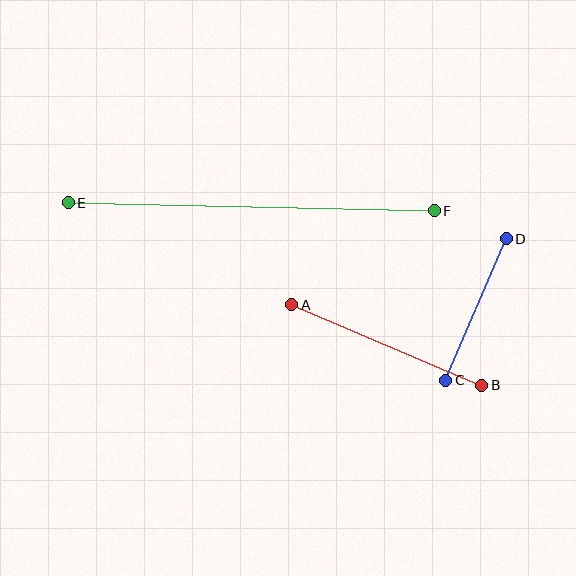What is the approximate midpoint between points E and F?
The midpoint is at approximately (251, 207) pixels.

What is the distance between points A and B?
The distance is approximately 206 pixels.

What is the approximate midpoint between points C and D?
The midpoint is at approximately (476, 309) pixels.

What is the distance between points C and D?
The distance is approximately 154 pixels.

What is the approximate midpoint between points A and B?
The midpoint is at approximately (387, 345) pixels.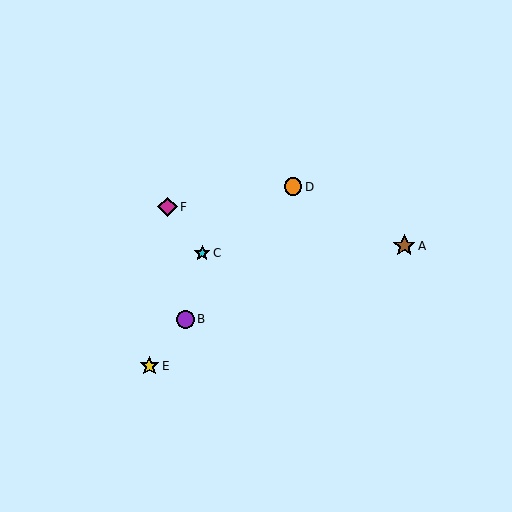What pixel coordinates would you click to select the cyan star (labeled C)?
Click at (202, 253) to select the cyan star C.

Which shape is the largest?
The brown star (labeled A) is the largest.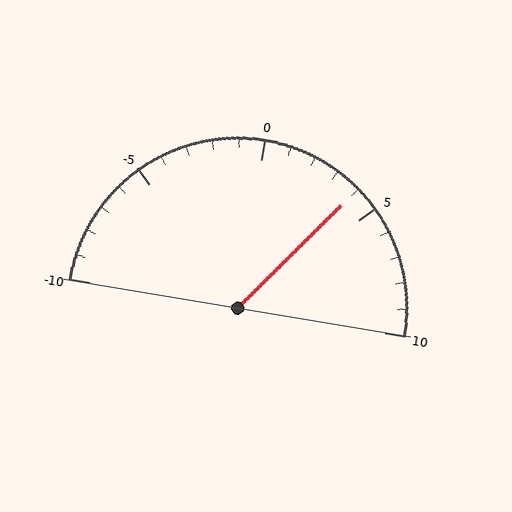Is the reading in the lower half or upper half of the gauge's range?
The reading is in the upper half of the range (-10 to 10).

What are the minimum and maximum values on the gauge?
The gauge ranges from -10 to 10.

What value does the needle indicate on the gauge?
The needle indicates approximately 4.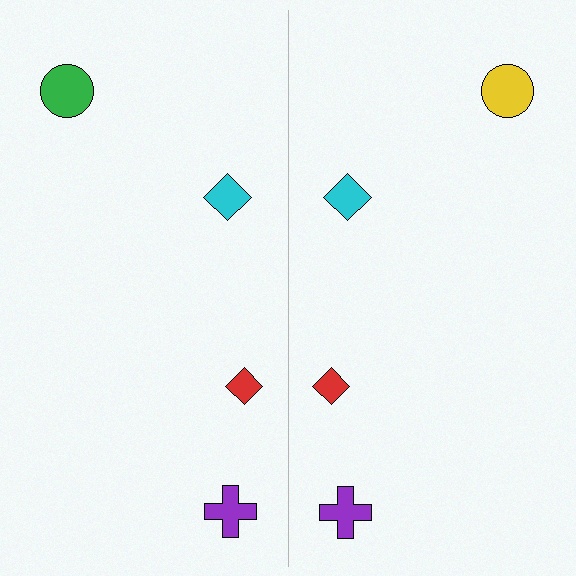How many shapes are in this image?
There are 8 shapes in this image.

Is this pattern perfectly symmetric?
No, the pattern is not perfectly symmetric. The yellow circle on the right side breaks the symmetry — its mirror counterpart is green.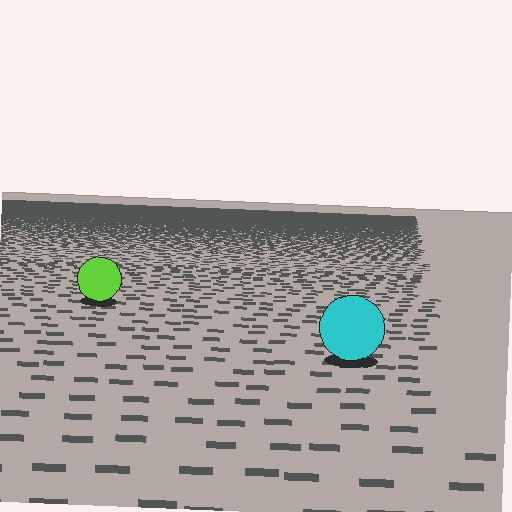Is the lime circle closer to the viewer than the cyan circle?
No. The cyan circle is closer — you can tell from the texture gradient: the ground texture is coarser near it.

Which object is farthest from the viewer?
The lime circle is farthest from the viewer. It appears smaller and the ground texture around it is denser.